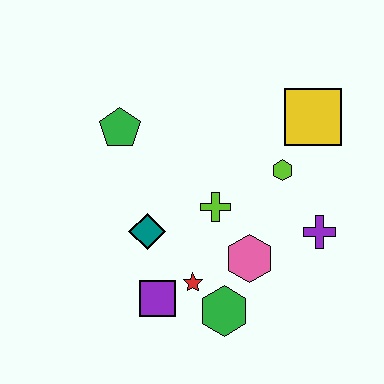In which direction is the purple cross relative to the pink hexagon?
The purple cross is to the right of the pink hexagon.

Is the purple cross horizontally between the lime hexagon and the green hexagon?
No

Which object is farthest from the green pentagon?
The purple cross is farthest from the green pentagon.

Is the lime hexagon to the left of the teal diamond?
No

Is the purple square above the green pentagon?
No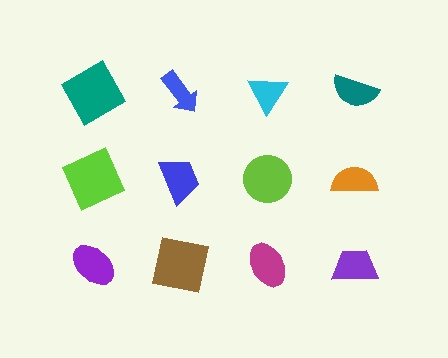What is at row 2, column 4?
An orange semicircle.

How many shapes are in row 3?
4 shapes.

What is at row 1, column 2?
A blue arrow.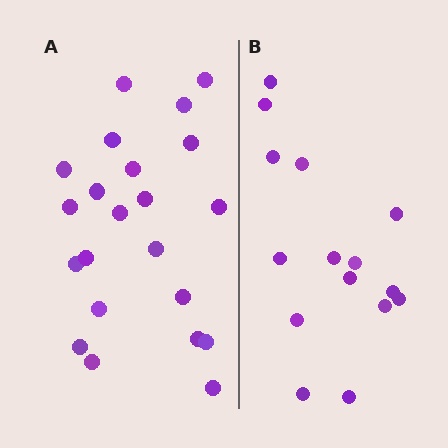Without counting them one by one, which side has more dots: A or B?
Region A (the left region) has more dots.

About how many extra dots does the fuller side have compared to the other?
Region A has roughly 8 or so more dots than region B.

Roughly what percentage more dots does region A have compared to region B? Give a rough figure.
About 45% more.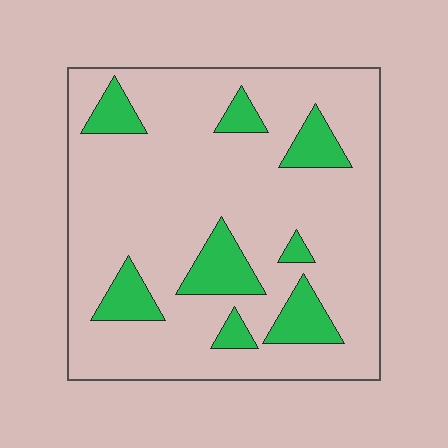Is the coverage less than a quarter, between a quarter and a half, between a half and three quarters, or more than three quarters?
Less than a quarter.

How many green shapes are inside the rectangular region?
8.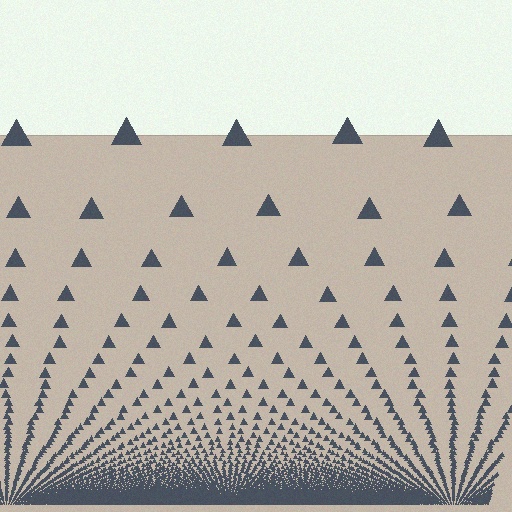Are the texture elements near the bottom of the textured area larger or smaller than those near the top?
Smaller. The gradient is inverted — elements near the bottom are smaller and denser.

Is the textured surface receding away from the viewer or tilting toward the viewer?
The surface appears to tilt toward the viewer. Texture elements get larger and sparser toward the top.